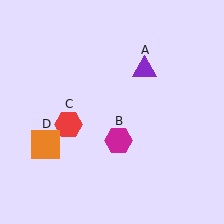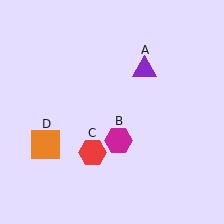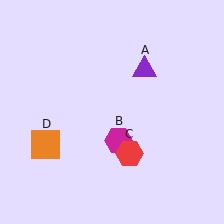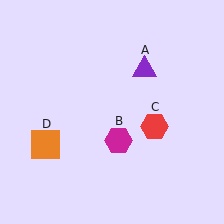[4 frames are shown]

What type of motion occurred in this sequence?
The red hexagon (object C) rotated counterclockwise around the center of the scene.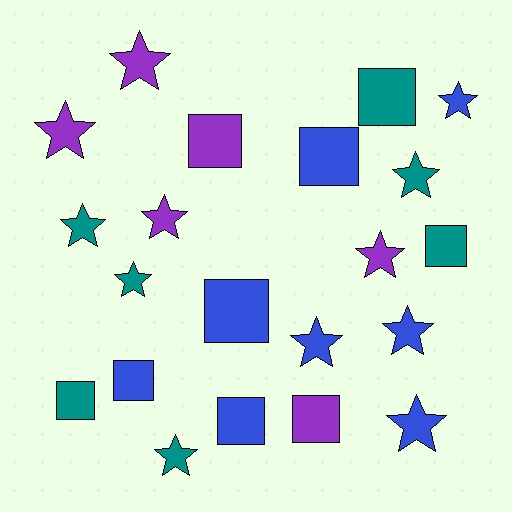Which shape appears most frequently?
Star, with 12 objects.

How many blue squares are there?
There are 4 blue squares.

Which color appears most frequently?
Blue, with 8 objects.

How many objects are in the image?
There are 21 objects.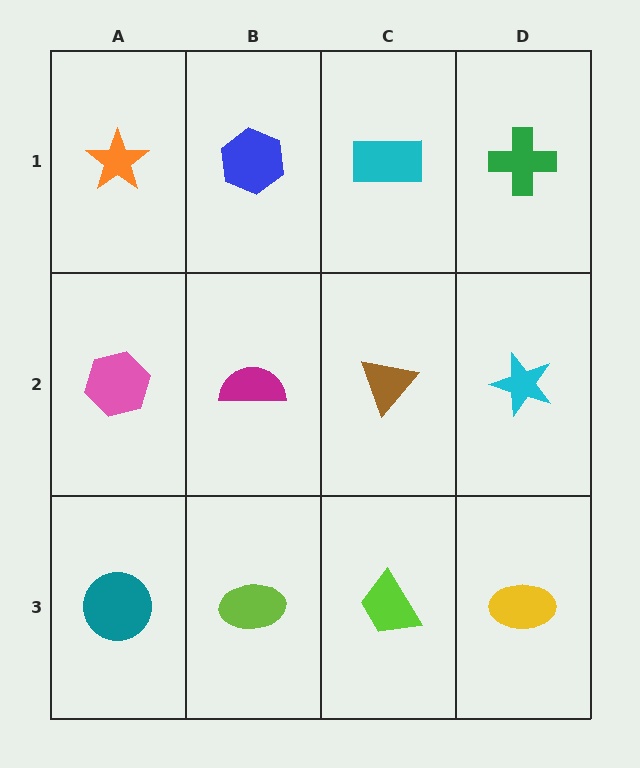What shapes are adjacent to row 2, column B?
A blue hexagon (row 1, column B), a lime ellipse (row 3, column B), a pink hexagon (row 2, column A), a brown triangle (row 2, column C).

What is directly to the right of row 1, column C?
A green cross.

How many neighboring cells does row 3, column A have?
2.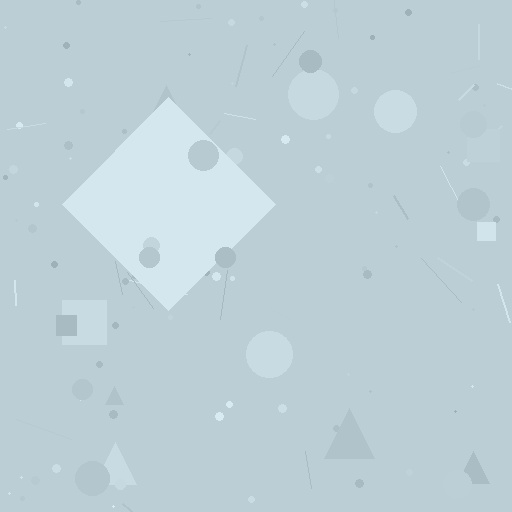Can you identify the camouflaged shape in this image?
The camouflaged shape is a diamond.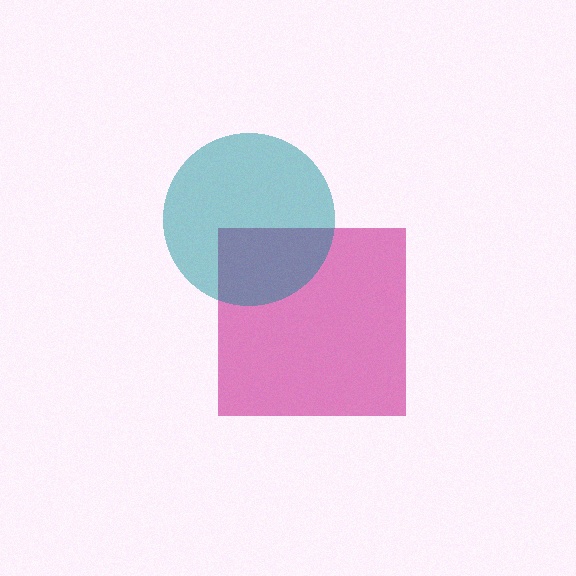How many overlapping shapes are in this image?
There are 2 overlapping shapes in the image.